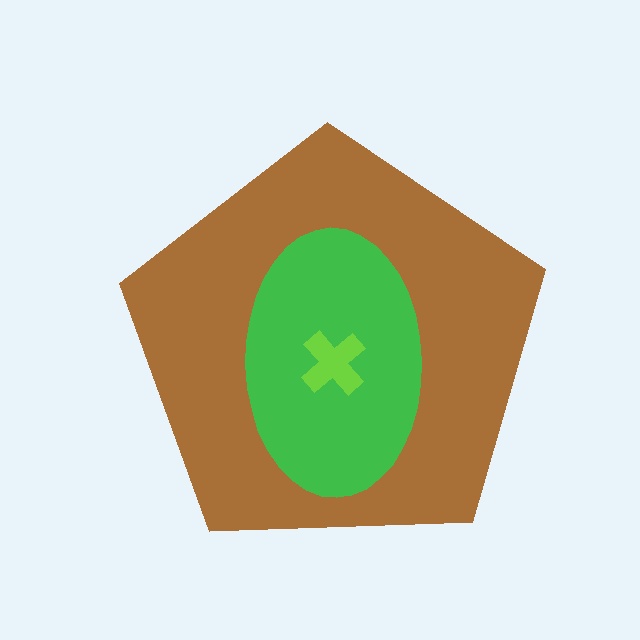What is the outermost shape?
The brown pentagon.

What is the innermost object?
The lime cross.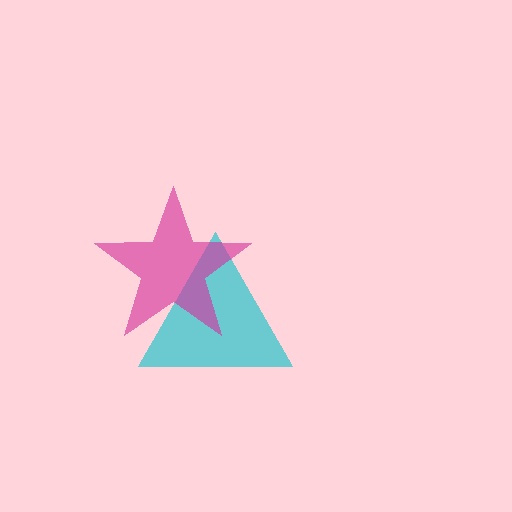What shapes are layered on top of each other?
The layered shapes are: a cyan triangle, a magenta star.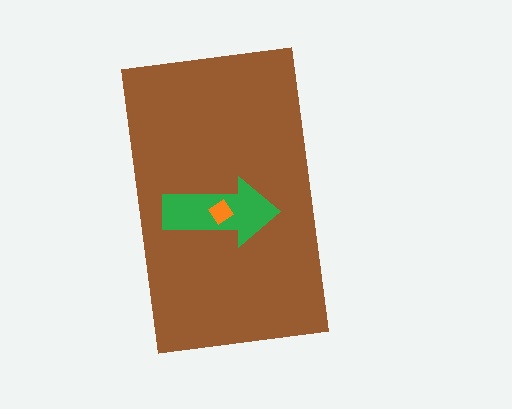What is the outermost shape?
The brown rectangle.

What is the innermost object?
The orange diamond.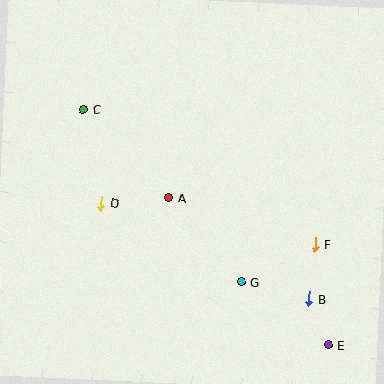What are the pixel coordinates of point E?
Point E is at (328, 345).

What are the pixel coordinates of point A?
Point A is at (168, 198).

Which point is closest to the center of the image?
Point A at (168, 198) is closest to the center.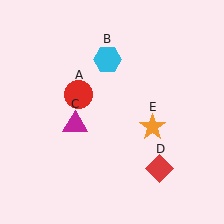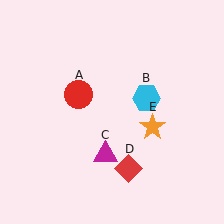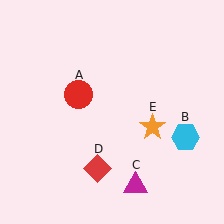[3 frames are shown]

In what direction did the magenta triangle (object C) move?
The magenta triangle (object C) moved down and to the right.